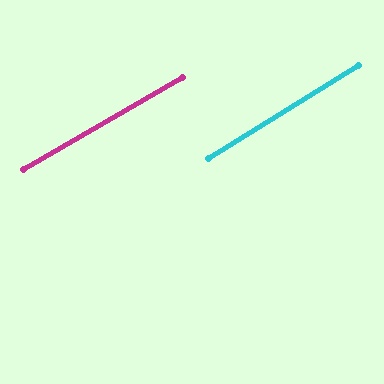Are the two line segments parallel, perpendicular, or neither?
Parallel — their directions differ by only 1.6°.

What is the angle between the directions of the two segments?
Approximately 2 degrees.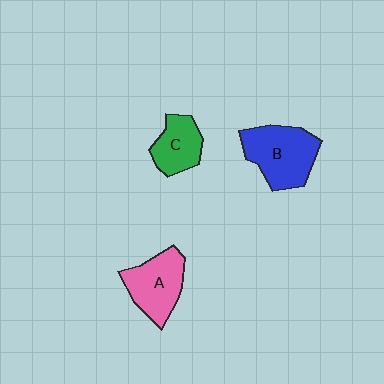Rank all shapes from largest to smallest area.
From largest to smallest: B (blue), A (pink), C (green).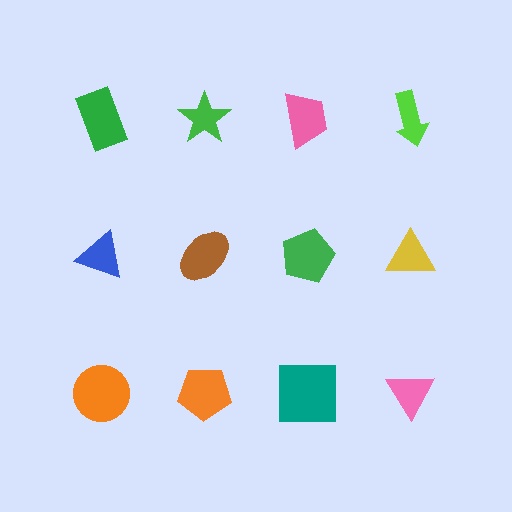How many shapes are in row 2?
4 shapes.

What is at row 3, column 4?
A pink triangle.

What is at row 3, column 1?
An orange circle.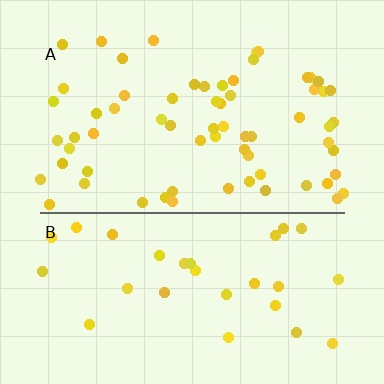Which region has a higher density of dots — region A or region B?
A (the top).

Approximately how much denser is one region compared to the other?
Approximately 2.2× — region A over region B.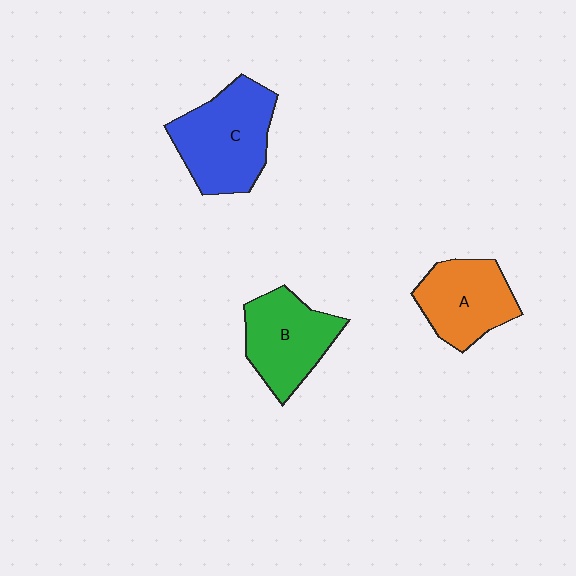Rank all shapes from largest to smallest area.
From largest to smallest: C (blue), B (green), A (orange).